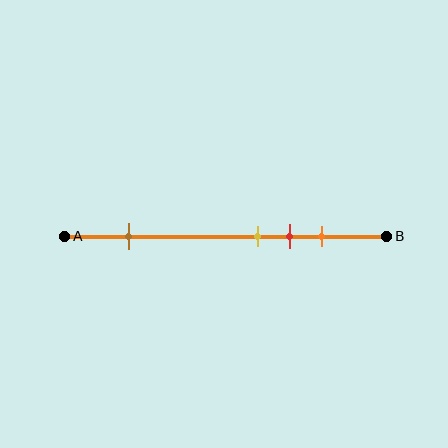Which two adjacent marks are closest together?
The yellow and red marks are the closest adjacent pair.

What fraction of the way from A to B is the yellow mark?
The yellow mark is approximately 60% (0.6) of the way from A to B.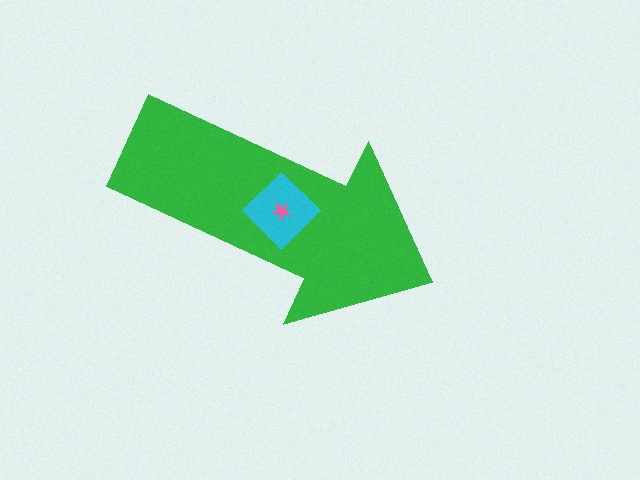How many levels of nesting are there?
3.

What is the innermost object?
The pink star.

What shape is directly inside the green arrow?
The cyan diamond.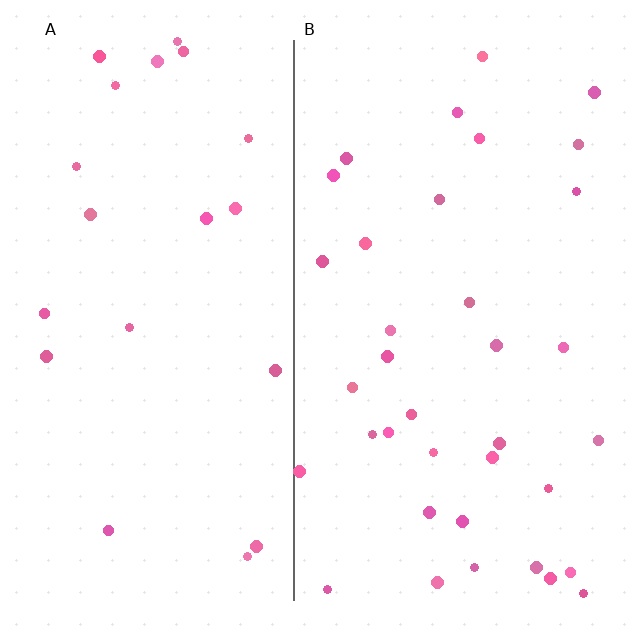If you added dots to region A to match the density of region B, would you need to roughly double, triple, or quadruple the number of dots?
Approximately double.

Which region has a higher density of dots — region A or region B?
B (the right).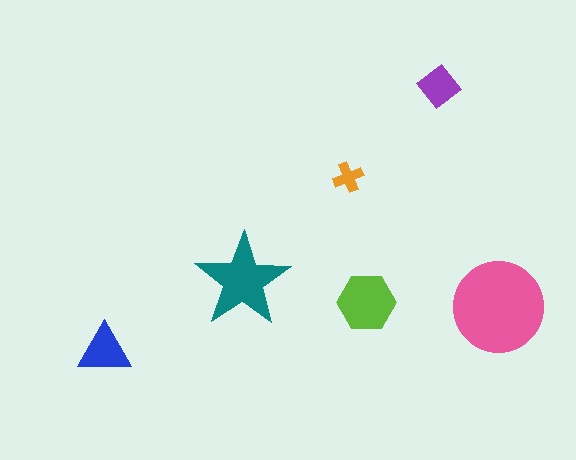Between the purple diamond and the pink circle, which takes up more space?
The pink circle.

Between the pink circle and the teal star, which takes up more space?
The pink circle.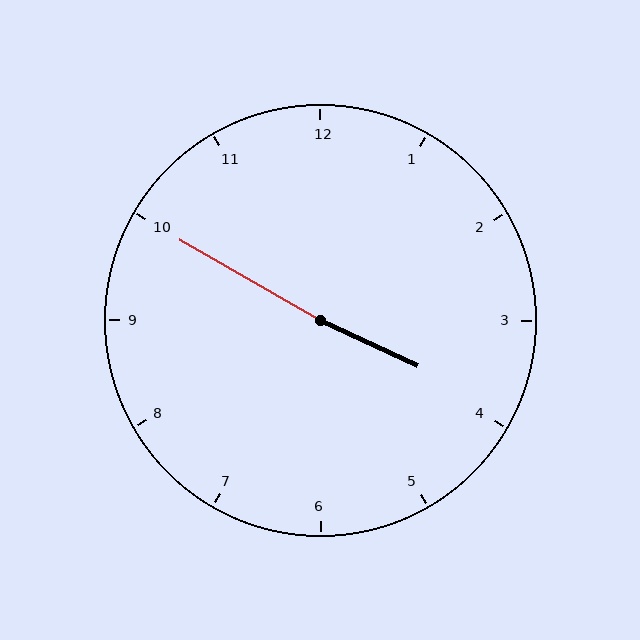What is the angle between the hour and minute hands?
Approximately 175 degrees.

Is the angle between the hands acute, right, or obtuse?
It is obtuse.